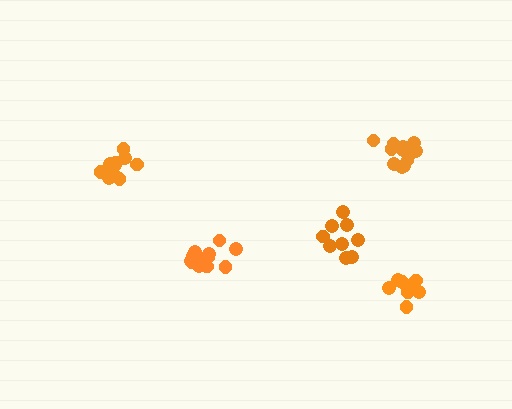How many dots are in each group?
Group 1: 9 dots, Group 2: 13 dots, Group 3: 10 dots, Group 4: 15 dots, Group 5: 12 dots (59 total).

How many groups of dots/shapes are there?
There are 5 groups.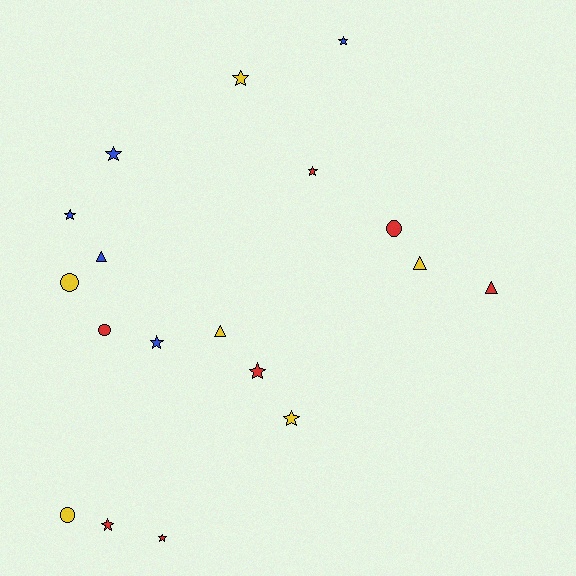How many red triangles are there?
There is 1 red triangle.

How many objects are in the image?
There are 18 objects.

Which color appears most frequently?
Red, with 7 objects.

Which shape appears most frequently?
Star, with 10 objects.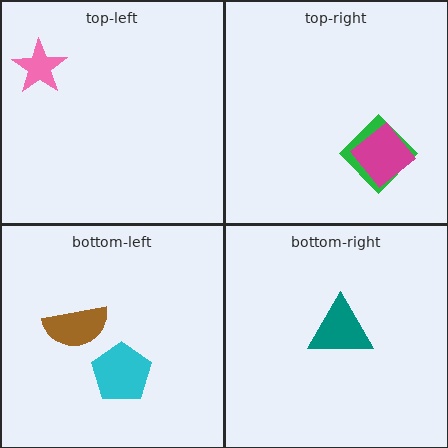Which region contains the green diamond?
The top-right region.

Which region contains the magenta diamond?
The top-right region.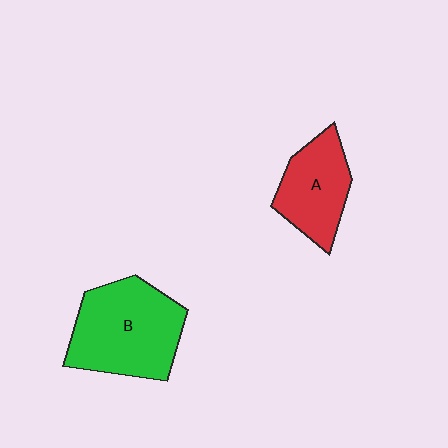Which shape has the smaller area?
Shape A (red).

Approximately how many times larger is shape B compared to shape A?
Approximately 1.5 times.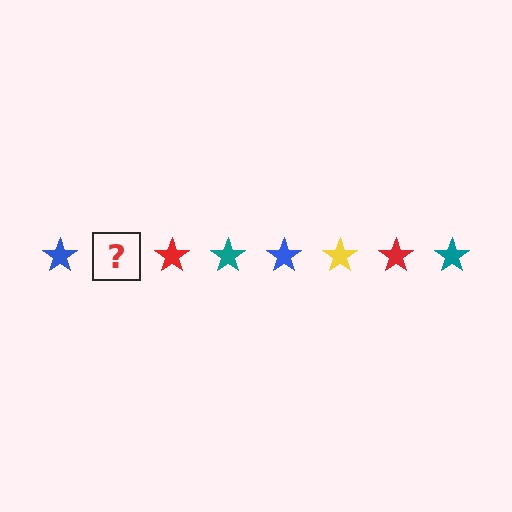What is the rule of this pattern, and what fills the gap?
The rule is that the pattern cycles through blue, yellow, red, teal stars. The gap should be filled with a yellow star.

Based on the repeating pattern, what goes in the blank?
The blank should be a yellow star.